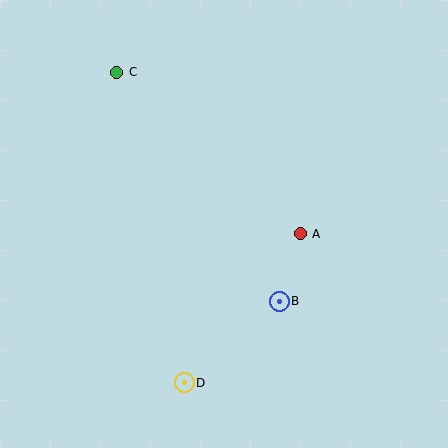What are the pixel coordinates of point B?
Point B is at (279, 301).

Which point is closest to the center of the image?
Point A at (300, 234) is closest to the center.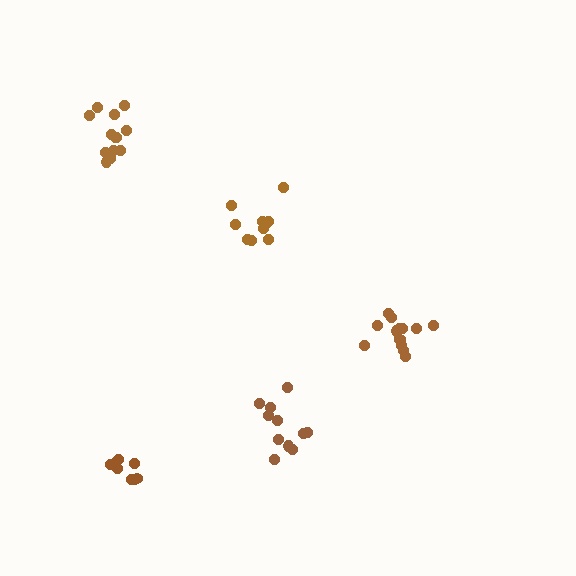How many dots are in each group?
Group 1: 8 dots, Group 2: 11 dots, Group 3: 13 dots, Group 4: 13 dots, Group 5: 10 dots (55 total).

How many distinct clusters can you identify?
There are 5 distinct clusters.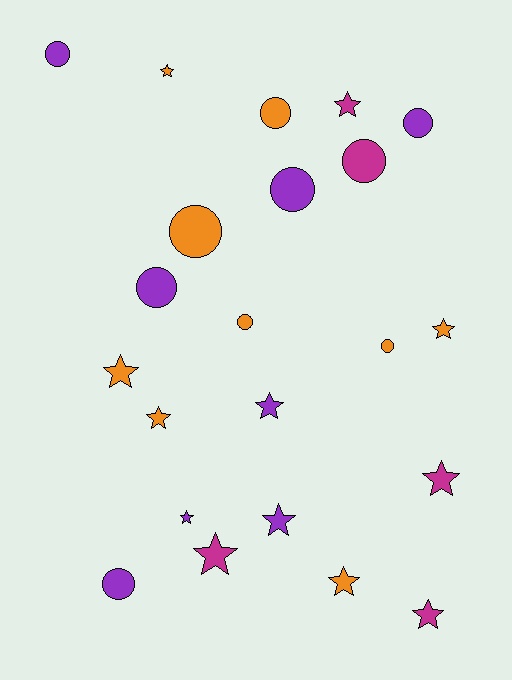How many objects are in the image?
There are 22 objects.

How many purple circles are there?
There are 5 purple circles.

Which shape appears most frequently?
Star, with 12 objects.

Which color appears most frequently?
Orange, with 9 objects.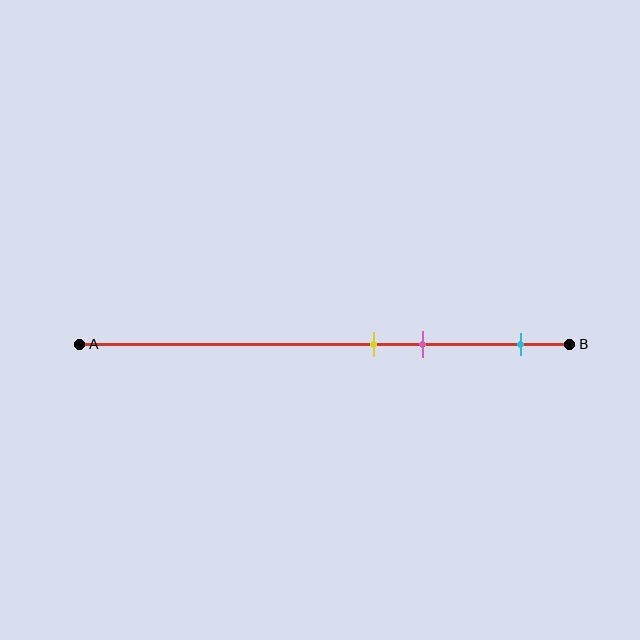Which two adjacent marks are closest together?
The yellow and pink marks are the closest adjacent pair.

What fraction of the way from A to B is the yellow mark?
The yellow mark is approximately 60% (0.6) of the way from A to B.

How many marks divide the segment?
There are 3 marks dividing the segment.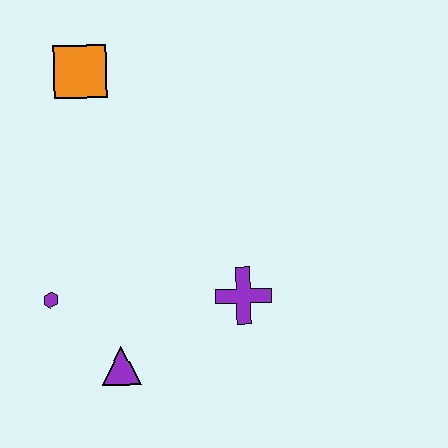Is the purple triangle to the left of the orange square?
No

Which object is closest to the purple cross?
The purple triangle is closest to the purple cross.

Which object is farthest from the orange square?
The purple triangle is farthest from the orange square.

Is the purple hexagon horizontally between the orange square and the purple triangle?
No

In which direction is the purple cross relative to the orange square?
The purple cross is below the orange square.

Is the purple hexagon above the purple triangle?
Yes